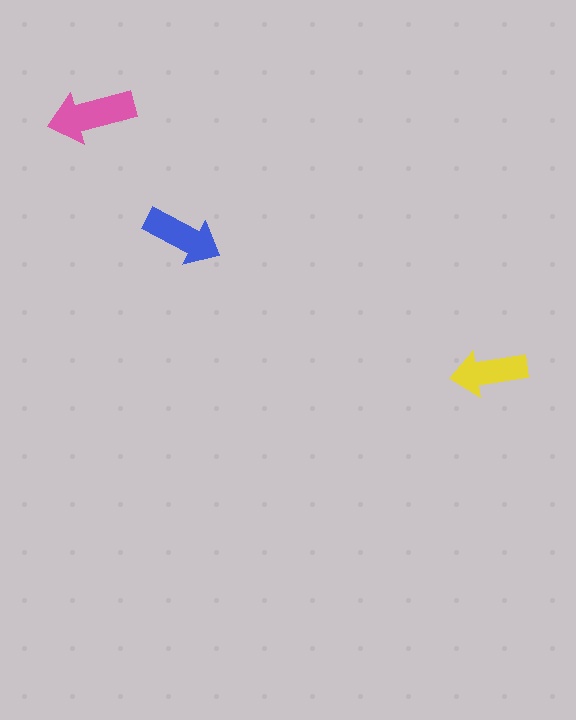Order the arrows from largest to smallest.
the pink one, the blue one, the yellow one.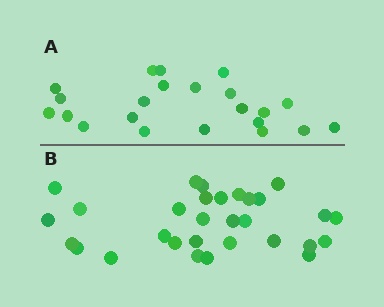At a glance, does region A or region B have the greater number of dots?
Region B (the bottom region) has more dots.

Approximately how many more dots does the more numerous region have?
Region B has roughly 8 or so more dots than region A.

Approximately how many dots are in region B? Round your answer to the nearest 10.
About 30 dots.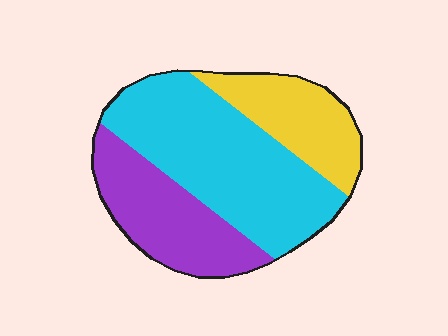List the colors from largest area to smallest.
From largest to smallest: cyan, purple, yellow.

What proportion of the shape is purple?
Purple takes up about one quarter (1/4) of the shape.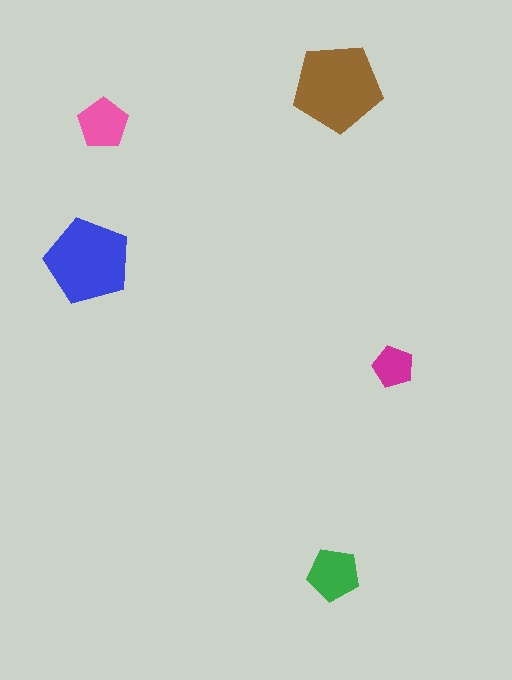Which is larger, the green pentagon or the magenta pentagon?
The green one.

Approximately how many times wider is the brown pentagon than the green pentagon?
About 1.5 times wider.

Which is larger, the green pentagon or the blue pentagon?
The blue one.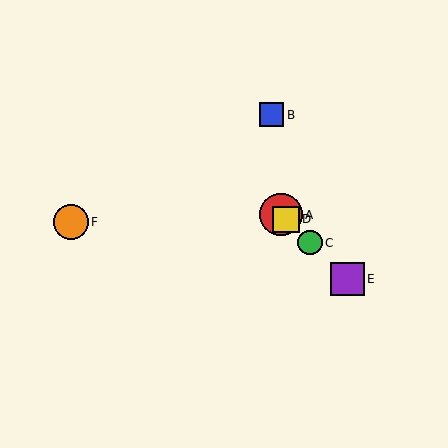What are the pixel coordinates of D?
Object D is at (286, 219).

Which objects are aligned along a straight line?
Objects A, C, D, E are aligned along a straight line.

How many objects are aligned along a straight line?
4 objects (A, C, D, E) are aligned along a straight line.